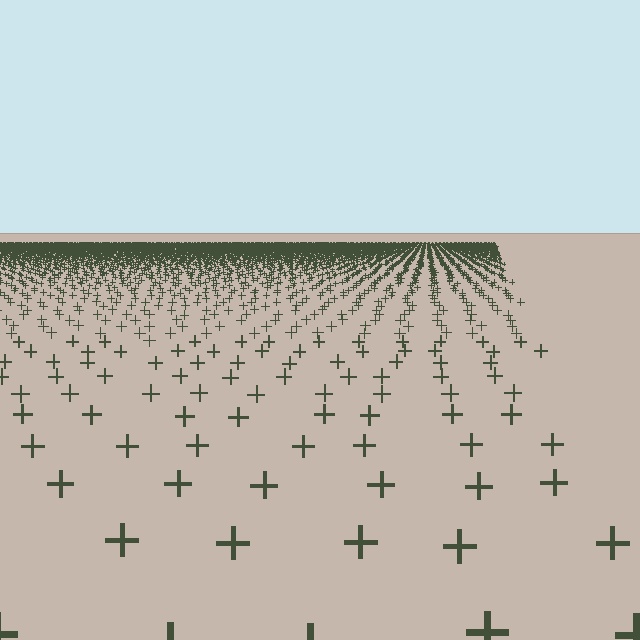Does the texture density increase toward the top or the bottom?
Density increases toward the top.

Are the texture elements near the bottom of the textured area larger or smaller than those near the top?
Larger. Near the bottom, elements are closer to the viewer and appear at a bigger on-screen size.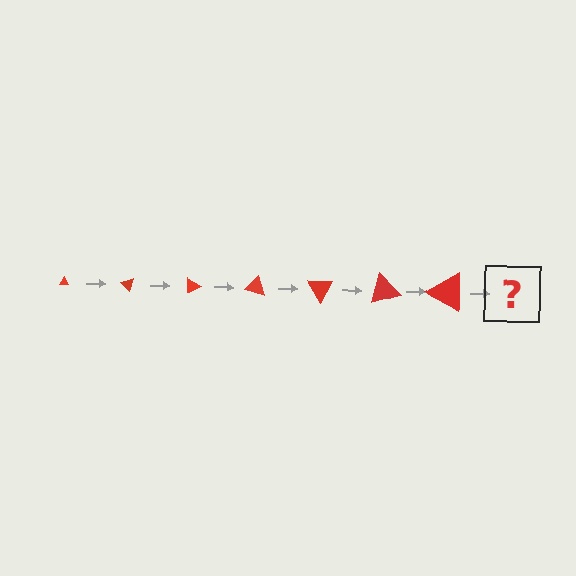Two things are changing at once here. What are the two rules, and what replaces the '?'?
The two rules are that the triangle grows larger each step and it rotates 45 degrees each step. The '?' should be a triangle, larger than the previous one and rotated 315 degrees from the start.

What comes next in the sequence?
The next element should be a triangle, larger than the previous one and rotated 315 degrees from the start.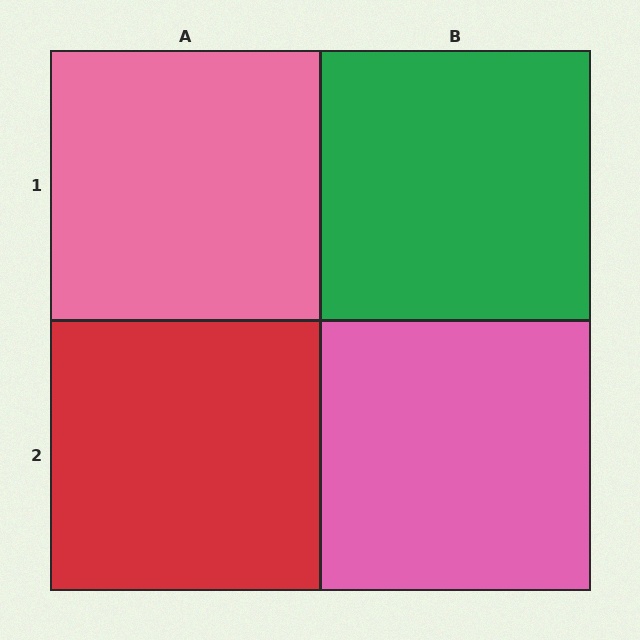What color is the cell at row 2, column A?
Red.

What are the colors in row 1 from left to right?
Pink, green.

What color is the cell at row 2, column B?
Pink.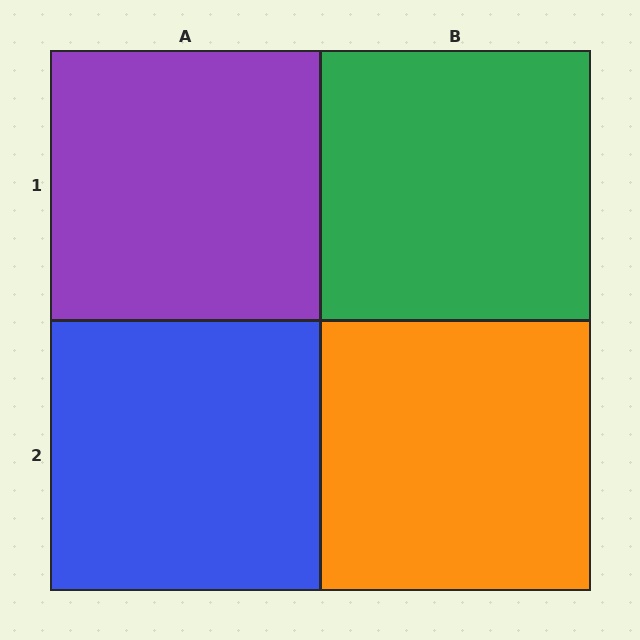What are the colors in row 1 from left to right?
Purple, green.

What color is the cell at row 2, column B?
Orange.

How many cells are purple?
1 cell is purple.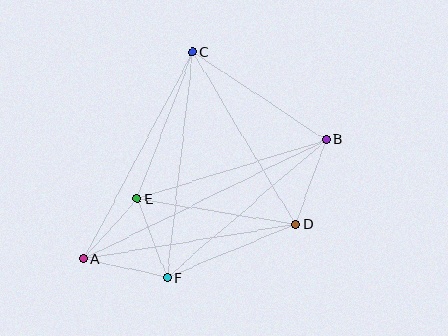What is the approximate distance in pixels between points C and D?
The distance between C and D is approximately 200 pixels.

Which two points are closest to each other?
Points A and E are closest to each other.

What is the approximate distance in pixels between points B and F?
The distance between B and F is approximately 210 pixels.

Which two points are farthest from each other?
Points A and B are farthest from each other.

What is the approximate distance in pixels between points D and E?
The distance between D and E is approximately 160 pixels.